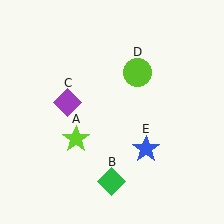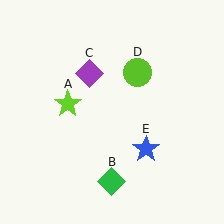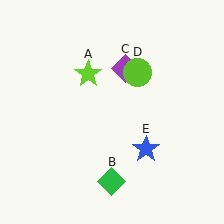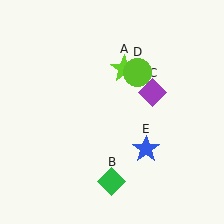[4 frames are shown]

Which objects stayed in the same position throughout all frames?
Green diamond (object B) and lime circle (object D) and blue star (object E) remained stationary.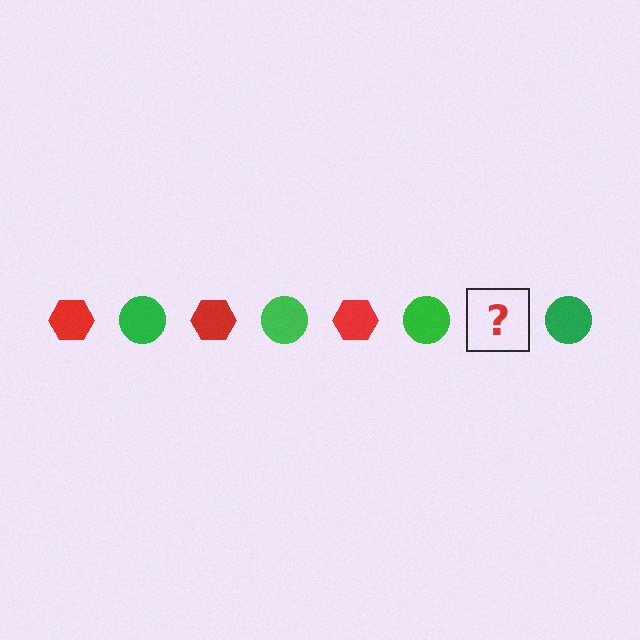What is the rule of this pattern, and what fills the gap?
The rule is that the pattern alternates between red hexagon and green circle. The gap should be filled with a red hexagon.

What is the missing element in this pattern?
The missing element is a red hexagon.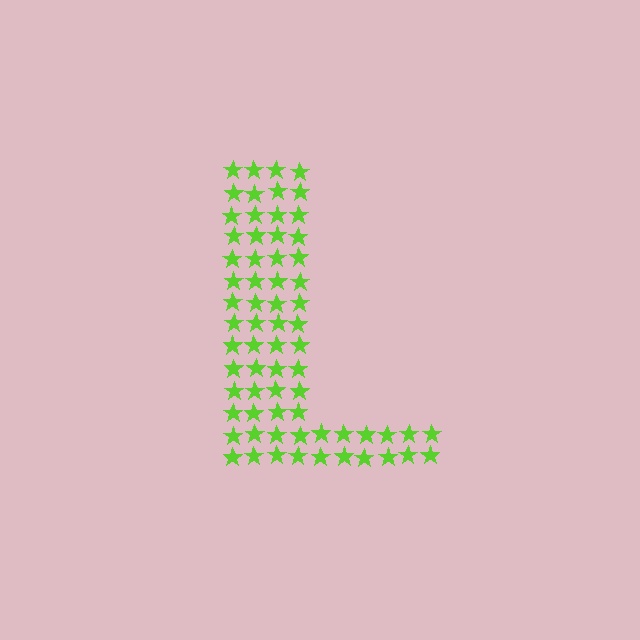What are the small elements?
The small elements are stars.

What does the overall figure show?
The overall figure shows the letter L.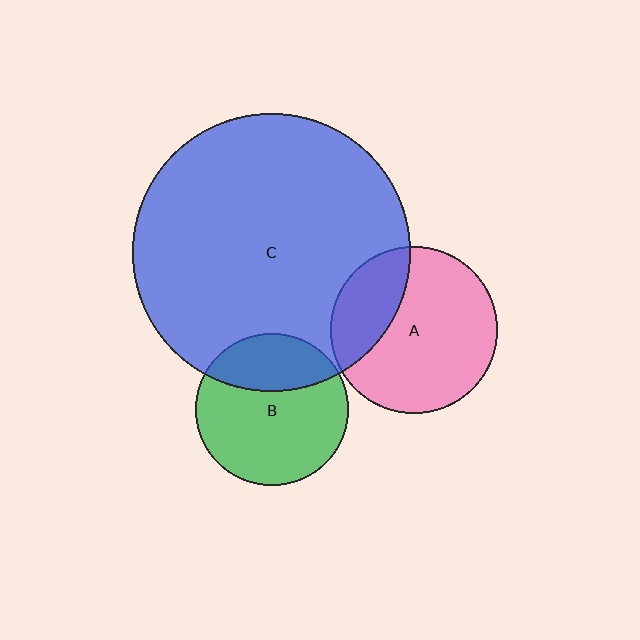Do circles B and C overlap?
Yes.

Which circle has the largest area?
Circle C (blue).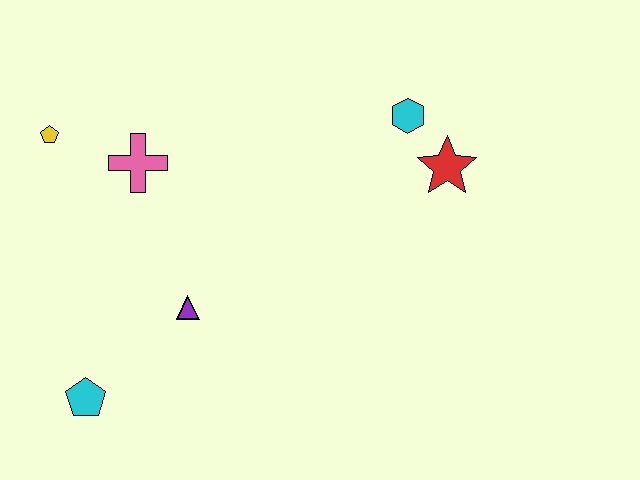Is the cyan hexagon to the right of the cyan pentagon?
Yes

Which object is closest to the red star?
The cyan hexagon is closest to the red star.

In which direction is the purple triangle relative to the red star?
The purple triangle is to the left of the red star.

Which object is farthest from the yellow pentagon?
The red star is farthest from the yellow pentagon.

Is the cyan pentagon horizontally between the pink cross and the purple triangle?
No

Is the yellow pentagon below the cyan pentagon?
No